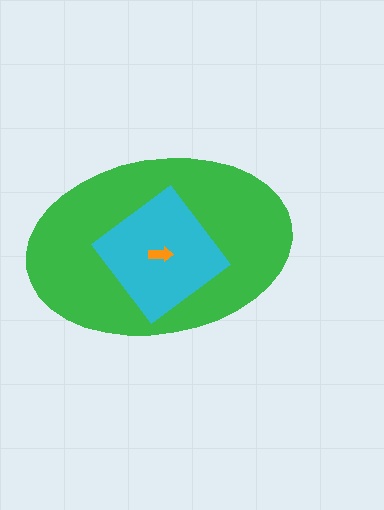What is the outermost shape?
The green ellipse.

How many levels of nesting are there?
3.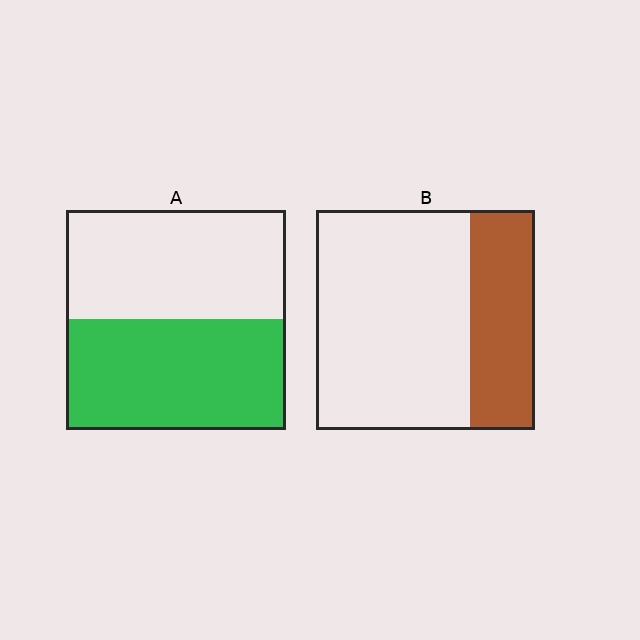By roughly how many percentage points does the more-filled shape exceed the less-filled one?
By roughly 20 percentage points (A over B).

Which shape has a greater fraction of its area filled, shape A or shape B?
Shape A.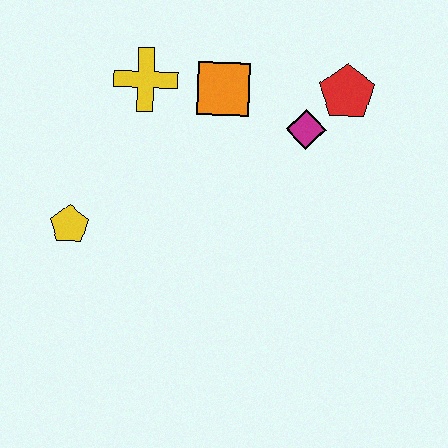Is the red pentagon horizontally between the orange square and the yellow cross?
No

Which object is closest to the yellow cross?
The orange square is closest to the yellow cross.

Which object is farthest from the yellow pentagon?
The red pentagon is farthest from the yellow pentagon.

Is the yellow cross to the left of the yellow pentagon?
No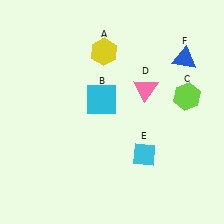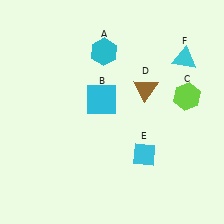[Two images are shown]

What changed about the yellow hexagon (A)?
In Image 1, A is yellow. In Image 2, it changed to cyan.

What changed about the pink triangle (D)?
In Image 1, D is pink. In Image 2, it changed to brown.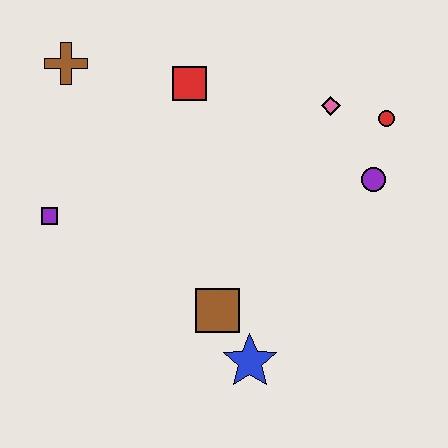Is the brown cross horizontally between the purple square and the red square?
Yes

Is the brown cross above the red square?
Yes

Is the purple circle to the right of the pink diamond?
Yes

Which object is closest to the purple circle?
The red circle is closest to the purple circle.